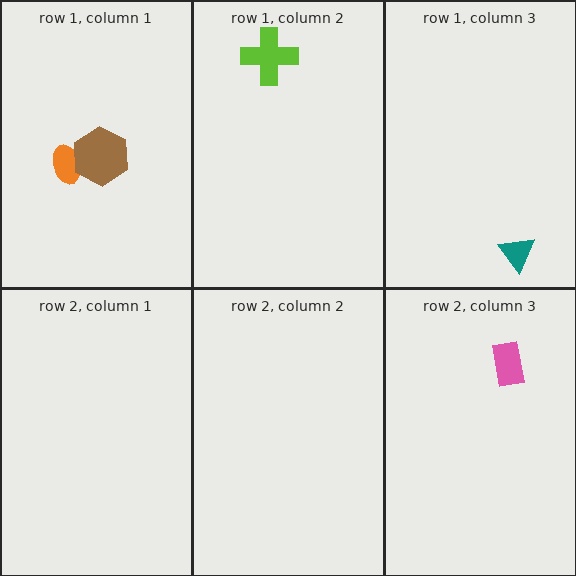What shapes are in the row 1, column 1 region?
The orange ellipse, the brown hexagon.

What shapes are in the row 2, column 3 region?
The pink rectangle.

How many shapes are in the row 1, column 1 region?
2.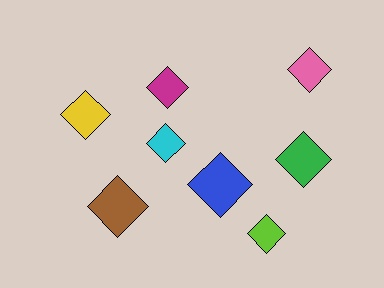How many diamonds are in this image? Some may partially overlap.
There are 8 diamonds.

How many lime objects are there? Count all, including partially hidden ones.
There is 1 lime object.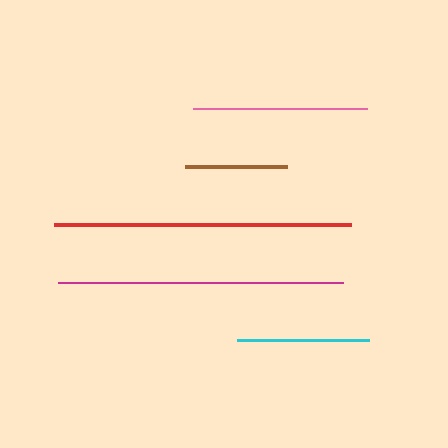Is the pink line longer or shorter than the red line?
The red line is longer than the pink line.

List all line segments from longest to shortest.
From longest to shortest: red, magenta, pink, cyan, brown.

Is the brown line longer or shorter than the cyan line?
The cyan line is longer than the brown line.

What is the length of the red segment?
The red segment is approximately 296 pixels long.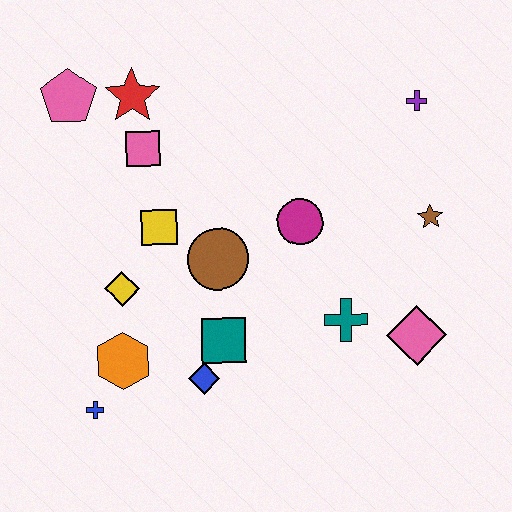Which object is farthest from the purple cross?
The blue cross is farthest from the purple cross.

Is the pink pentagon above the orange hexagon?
Yes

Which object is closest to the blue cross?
The orange hexagon is closest to the blue cross.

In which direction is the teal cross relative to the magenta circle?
The teal cross is below the magenta circle.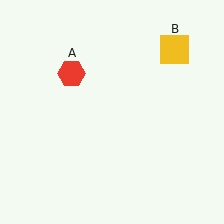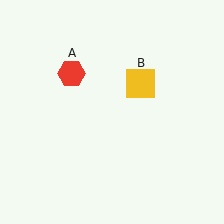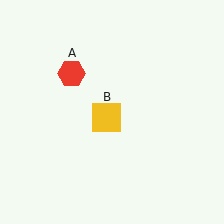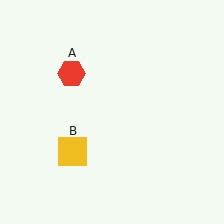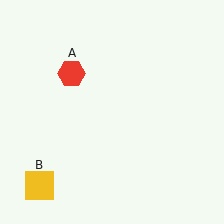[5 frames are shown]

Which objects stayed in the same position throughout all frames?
Red hexagon (object A) remained stationary.